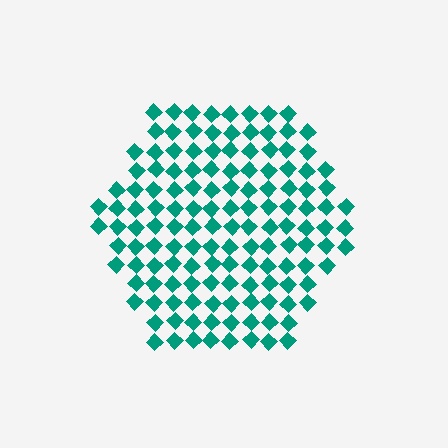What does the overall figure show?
The overall figure shows a hexagon.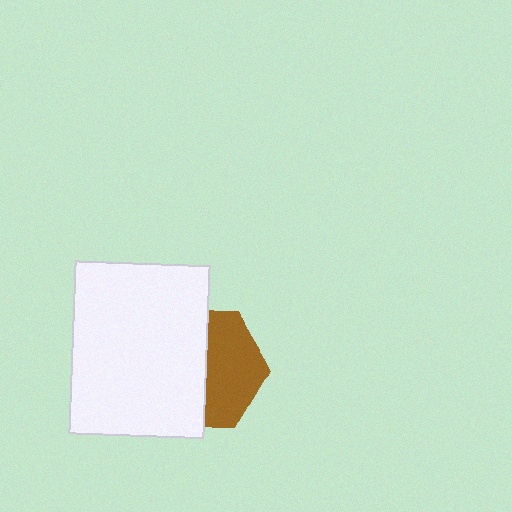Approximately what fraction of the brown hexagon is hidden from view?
Roughly 54% of the brown hexagon is hidden behind the white rectangle.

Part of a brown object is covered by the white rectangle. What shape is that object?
It is a hexagon.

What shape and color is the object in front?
The object in front is a white rectangle.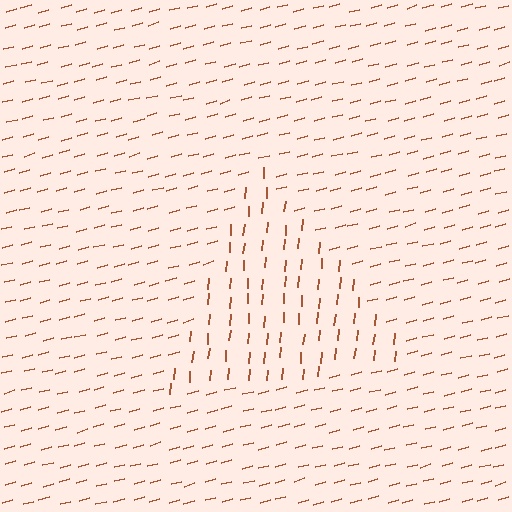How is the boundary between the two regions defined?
The boundary is defined purely by a change in line orientation (approximately 70 degrees difference). All lines are the same color and thickness.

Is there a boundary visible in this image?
Yes, there is a texture boundary formed by a change in line orientation.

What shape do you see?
I see a triangle.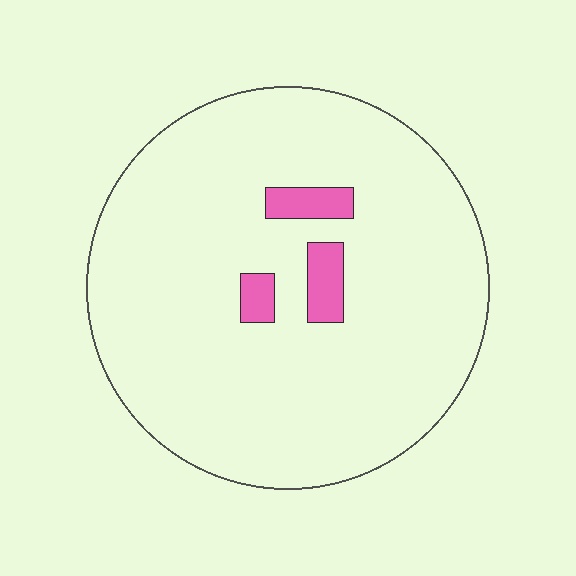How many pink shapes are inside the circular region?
3.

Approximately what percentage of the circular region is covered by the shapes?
Approximately 5%.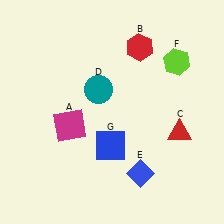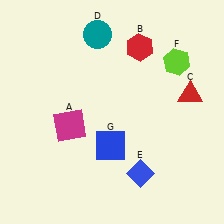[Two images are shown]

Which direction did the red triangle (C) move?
The red triangle (C) moved up.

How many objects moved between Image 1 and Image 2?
2 objects moved between the two images.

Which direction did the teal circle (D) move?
The teal circle (D) moved up.